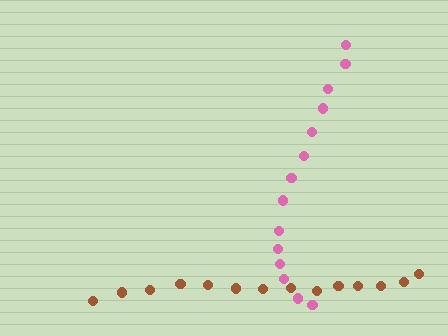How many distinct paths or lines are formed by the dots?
There are 2 distinct paths.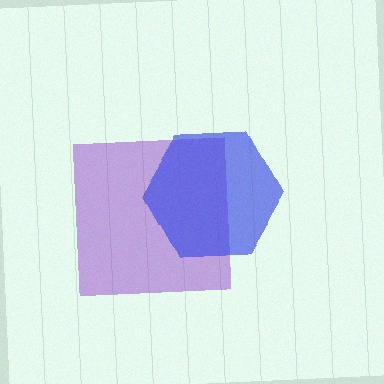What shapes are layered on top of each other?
The layered shapes are: a purple square, a blue hexagon.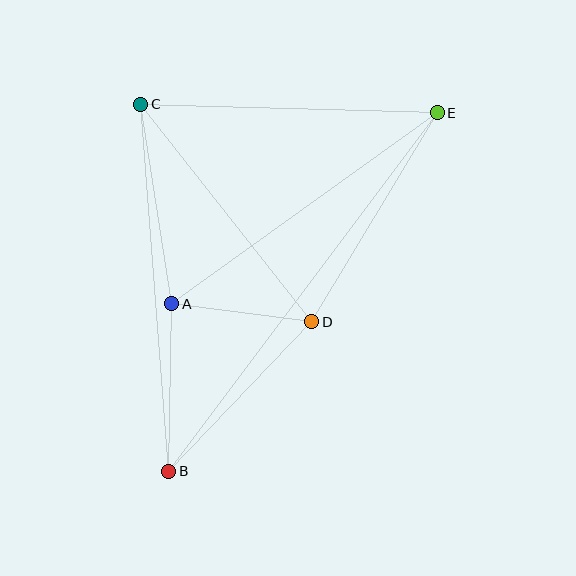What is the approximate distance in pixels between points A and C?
The distance between A and C is approximately 202 pixels.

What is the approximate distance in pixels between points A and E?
The distance between A and E is approximately 327 pixels.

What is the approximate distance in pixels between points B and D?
The distance between B and D is approximately 207 pixels.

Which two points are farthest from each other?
Points B and E are farthest from each other.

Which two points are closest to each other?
Points A and D are closest to each other.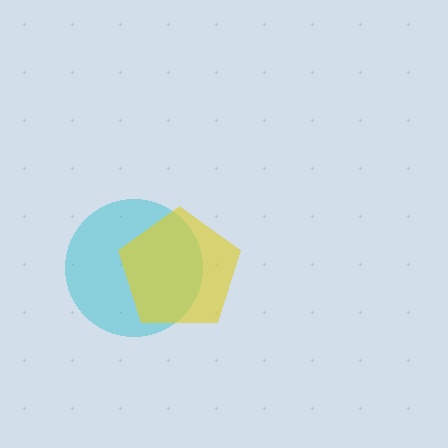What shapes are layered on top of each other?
The layered shapes are: a cyan circle, a yellow pentagon.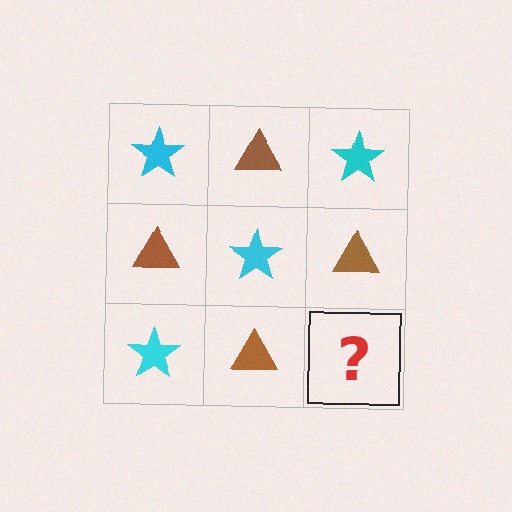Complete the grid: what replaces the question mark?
The question mark should be replaced with a cyan star.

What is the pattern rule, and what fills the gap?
The rule is that it alternates cyan star and brown triangle in a checkerboard pattern. The gap should be filled with a cyan star.